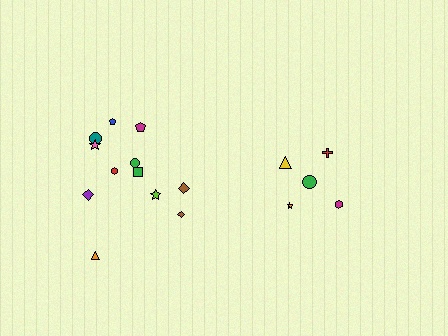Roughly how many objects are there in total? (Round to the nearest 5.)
Roughly 15 objects in total.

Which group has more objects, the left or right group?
The left group.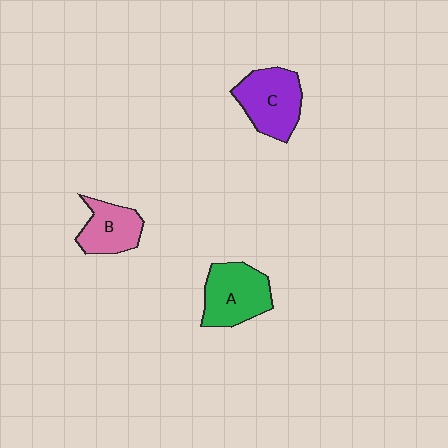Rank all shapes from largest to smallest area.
From largest to smallest: A (green), C (purple), B (pink).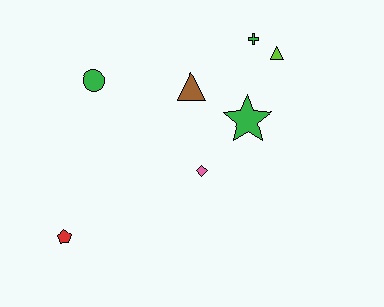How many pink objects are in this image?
There is 1 pink object.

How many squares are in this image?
There are no squares.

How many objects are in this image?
There are 7 objects.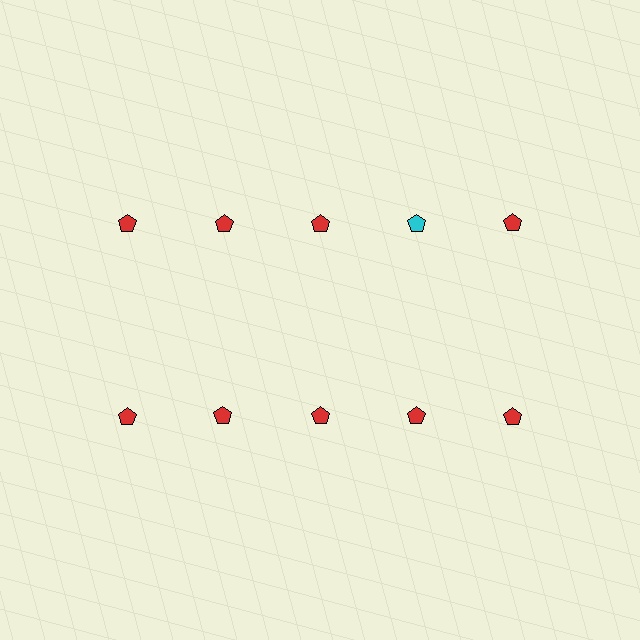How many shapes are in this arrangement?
There are 10 shapes arranged in a grid pattern.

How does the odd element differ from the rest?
It has a different color: cyan instead of red.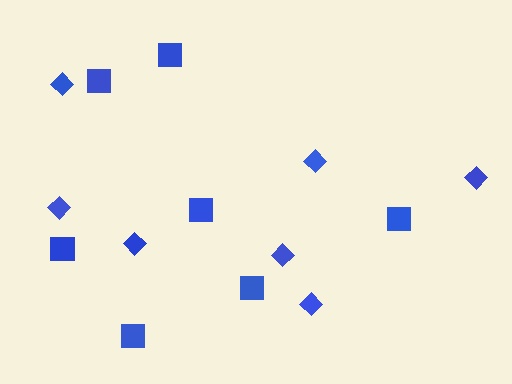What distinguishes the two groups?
There are 2 groups: one group of squares (7) and one group of diamonds (7).